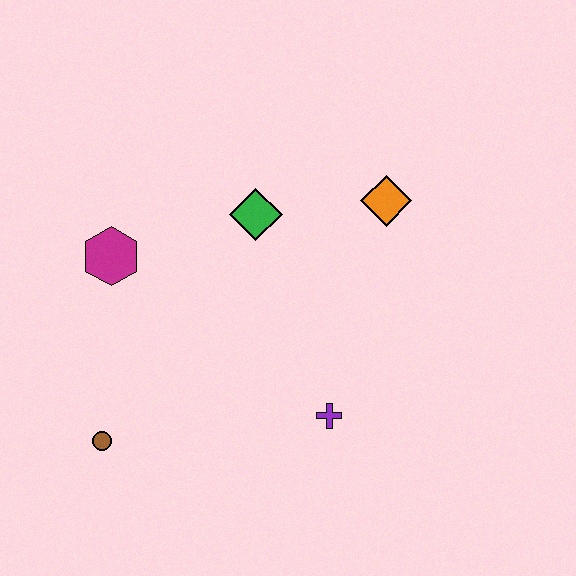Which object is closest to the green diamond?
The orange diamond is closest to the green diamond.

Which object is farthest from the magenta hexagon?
The orange diamond is farthest from the magenta hexagon.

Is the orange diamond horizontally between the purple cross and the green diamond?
No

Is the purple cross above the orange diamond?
No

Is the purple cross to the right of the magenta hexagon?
Yes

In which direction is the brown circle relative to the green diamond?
The brown circle is below the green diamond.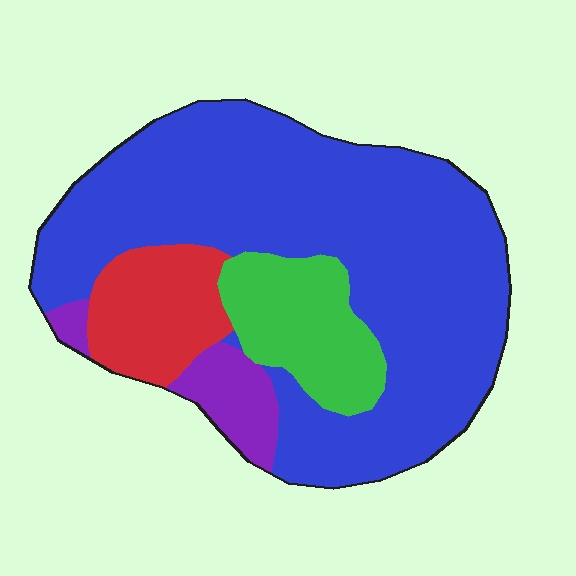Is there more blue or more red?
Blue.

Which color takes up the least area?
Purple, at roughly 5%.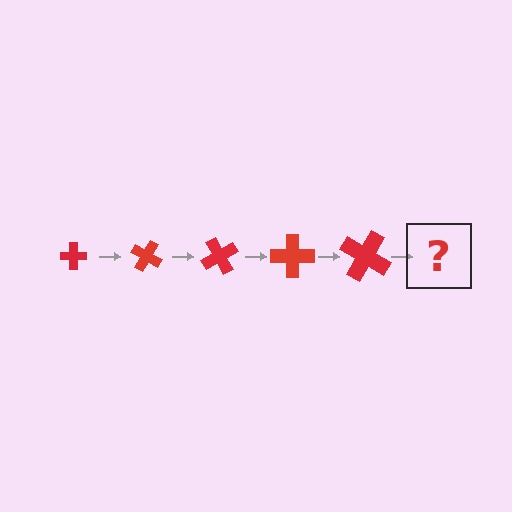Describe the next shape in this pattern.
It should be a cross, larger than the previous one and rotated 150 degrees from the start.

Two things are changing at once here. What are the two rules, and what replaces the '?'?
The two rules are that the cross grows larger each step and it rotates 30 degrees each step. The '?' should be a cross, larger than the previous one and rotated 150 degrees from the start.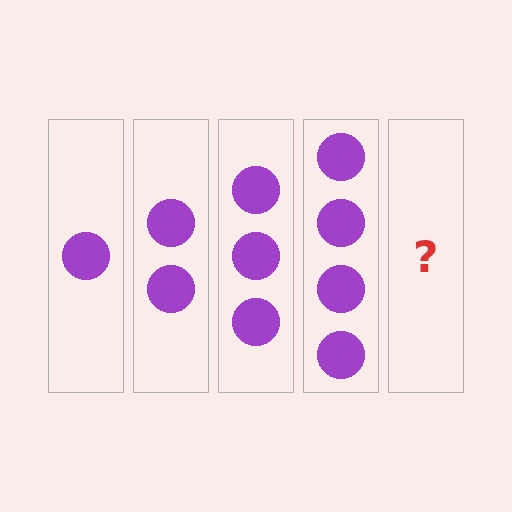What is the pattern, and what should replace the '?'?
The pattern is that each step adds one more circle. The '?' should be 5 circles.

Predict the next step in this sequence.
The next step is 5 circles.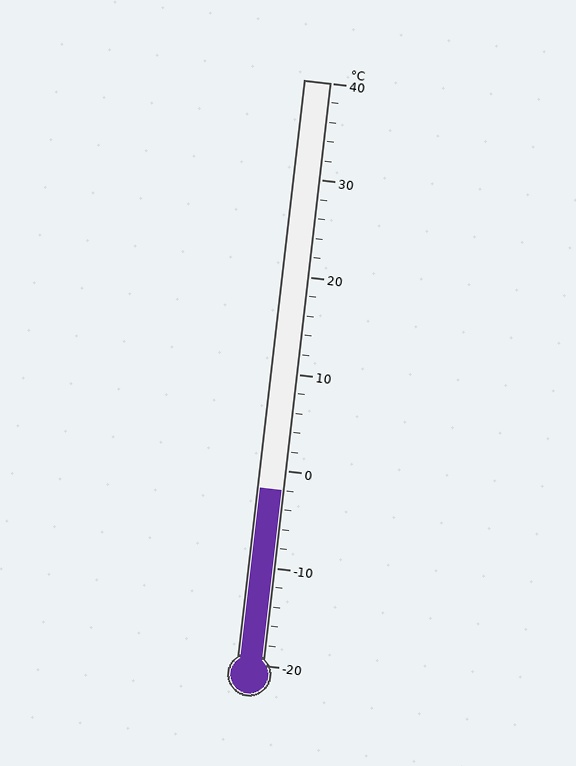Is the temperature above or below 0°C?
The temperature is below 0°C.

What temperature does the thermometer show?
The thermometer shows approximately -2°C.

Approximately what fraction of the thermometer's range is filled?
The thermometer is filled to approximately 30% of its range.